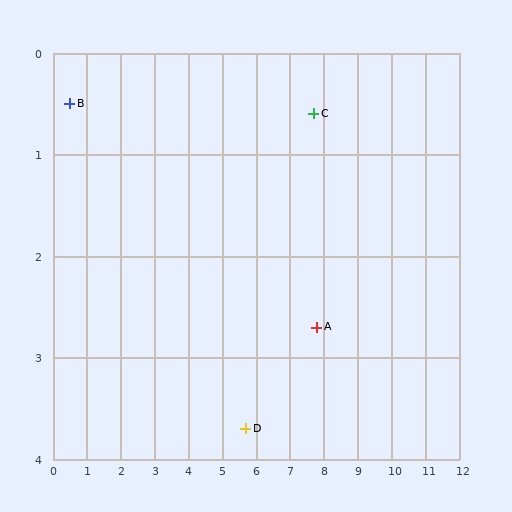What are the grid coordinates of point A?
Point A is at approximately (7.8, 2.7).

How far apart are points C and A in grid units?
Points C and A are about 2.1 grid units apart.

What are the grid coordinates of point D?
Point D is at approximately (5.7, 3.7).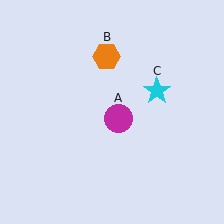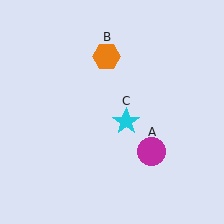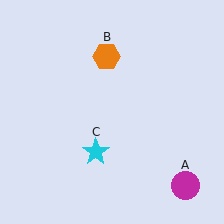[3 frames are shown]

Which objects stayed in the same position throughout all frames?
Orange hexagon (object B) remained stationary.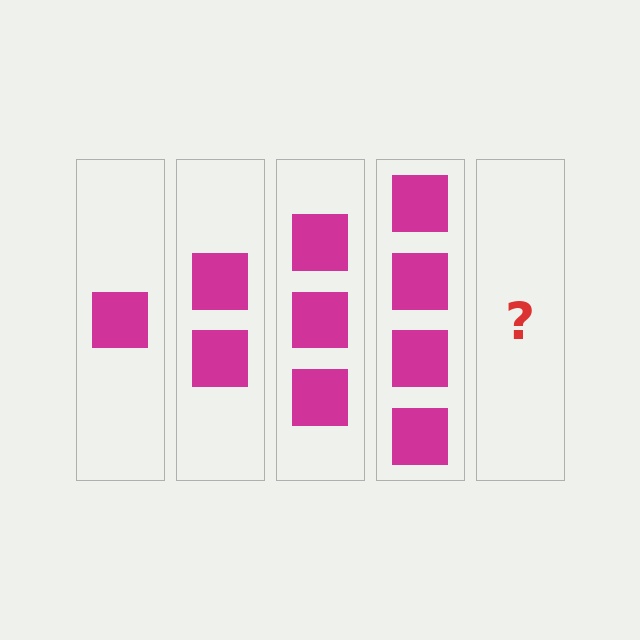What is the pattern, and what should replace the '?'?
The pattern is that each step adds one more square. The '?' should be 5 squares.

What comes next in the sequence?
The next element should be 5 squares.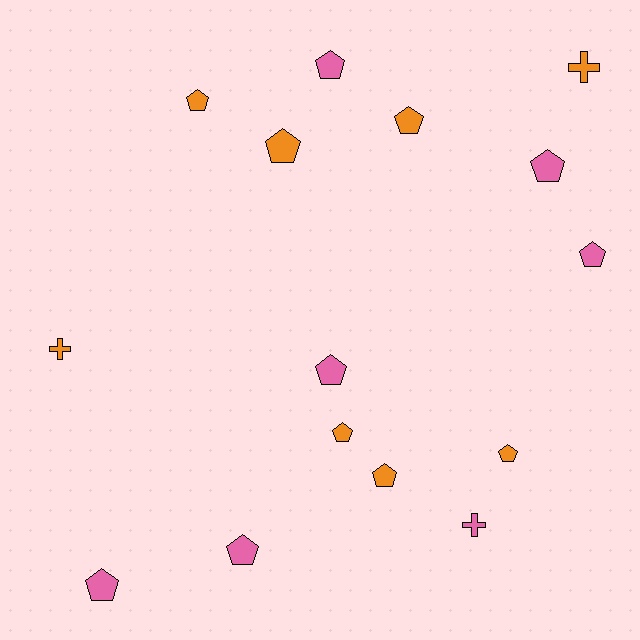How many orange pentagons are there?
There are 6 orange pentagons.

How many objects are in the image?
There are 15 objects.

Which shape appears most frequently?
Pentagon, with 12 objects.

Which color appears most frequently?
Orange, with 8 objects.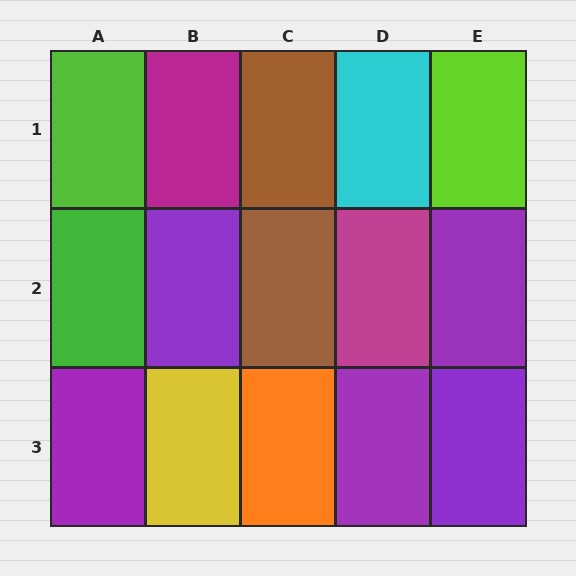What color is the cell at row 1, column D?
Cyan.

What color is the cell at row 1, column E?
Lime.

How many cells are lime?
2 cells are lime.